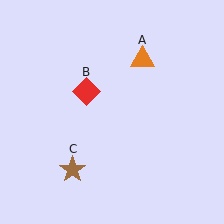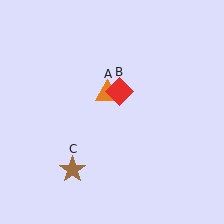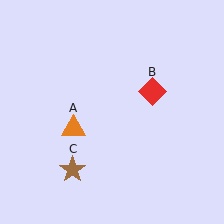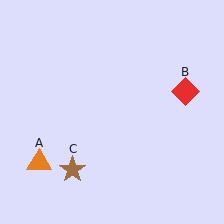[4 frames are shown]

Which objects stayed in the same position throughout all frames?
Brown star (object C) remained stationary.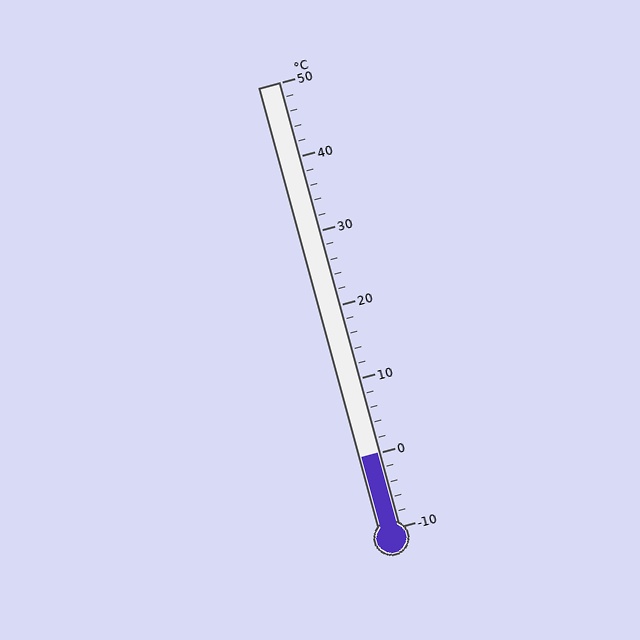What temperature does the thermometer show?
The thermometer shows approximately 0°C.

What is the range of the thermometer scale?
The thermometer scale ranges from -10°C to 50°C.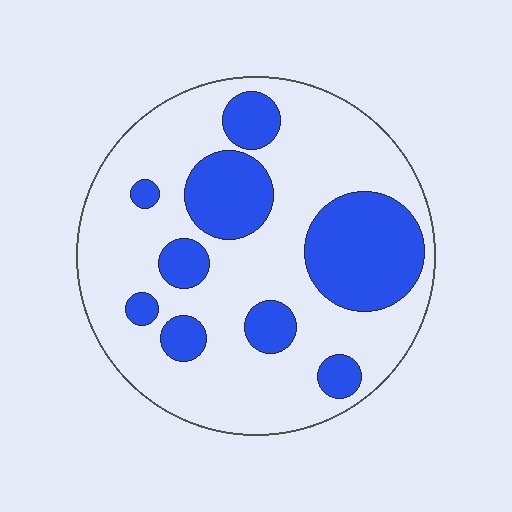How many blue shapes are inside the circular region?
9.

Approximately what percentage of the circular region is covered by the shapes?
Approximately 30%.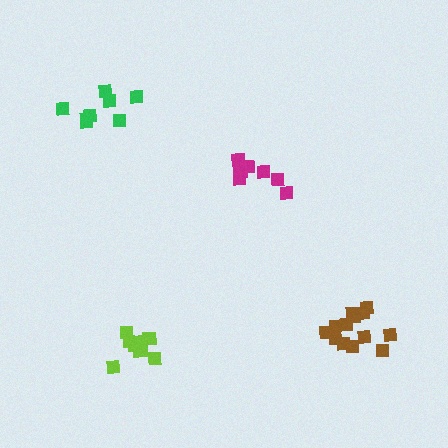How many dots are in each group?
Group 1: 8 dots, Group 2: 13 dots, Group 3: 9 dots, Group 4: 8 dots (38 total).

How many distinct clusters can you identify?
There are 4 distinct clusters.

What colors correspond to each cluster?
The clusters are colored: magenta, brown, lime, green.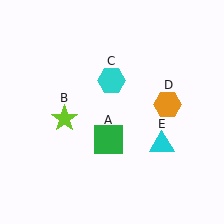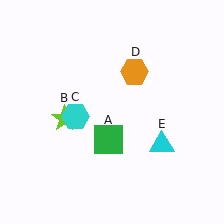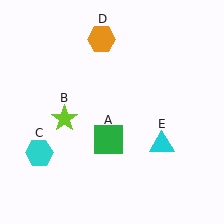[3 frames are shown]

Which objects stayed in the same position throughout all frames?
Green square (object A) and lime star (object B) and cyan triangle (object E) remained stationary.